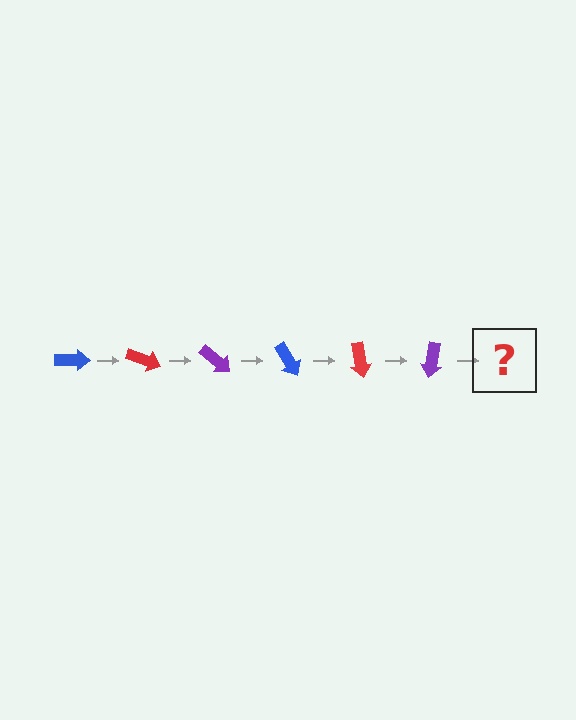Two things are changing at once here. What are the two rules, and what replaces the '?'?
The two rules are that it rotates 20 degrees each step and the color cycles through blue, red, and purple. The '?' should be a blue arrow, rotated 120 degrees from the start.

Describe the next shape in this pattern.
It should be a blue arrow, rotated 120 degrees from the start.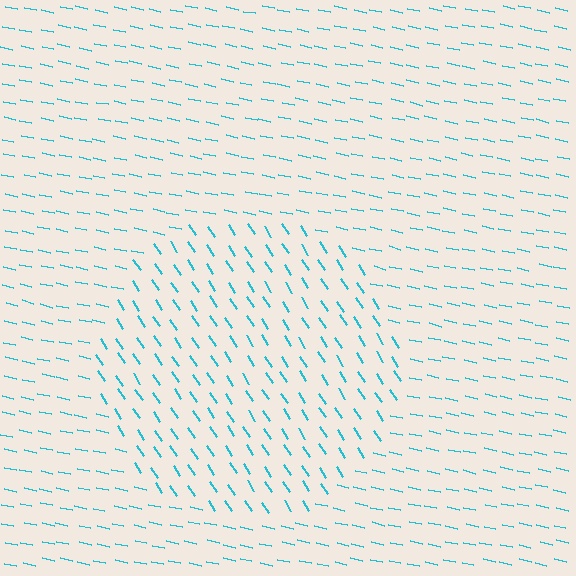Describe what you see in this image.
The image is filled with small cyan line segments. A circle region in the image has lines oriented differently from the surrounding lines, creating a visible texture boundary.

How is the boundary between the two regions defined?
The boundary is defined purely by a change in line orientation (approximately 45 degrees difference). All lines are the same color and thickness.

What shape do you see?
I see a circle.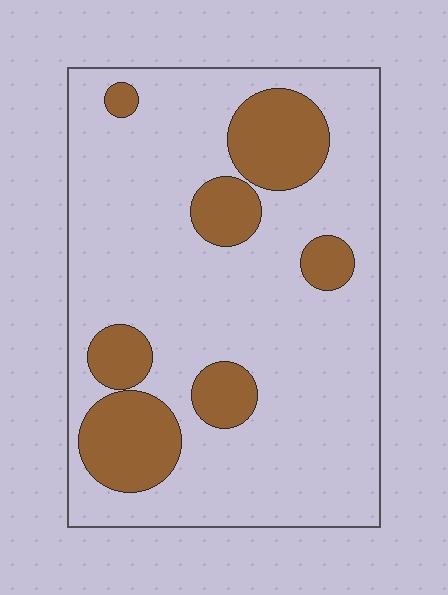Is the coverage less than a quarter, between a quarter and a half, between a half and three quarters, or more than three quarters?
Less than a quarter.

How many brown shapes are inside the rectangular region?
7.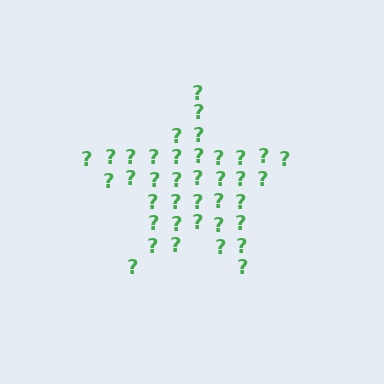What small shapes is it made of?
It is made of small question marks.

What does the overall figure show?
The overall figure shows a star.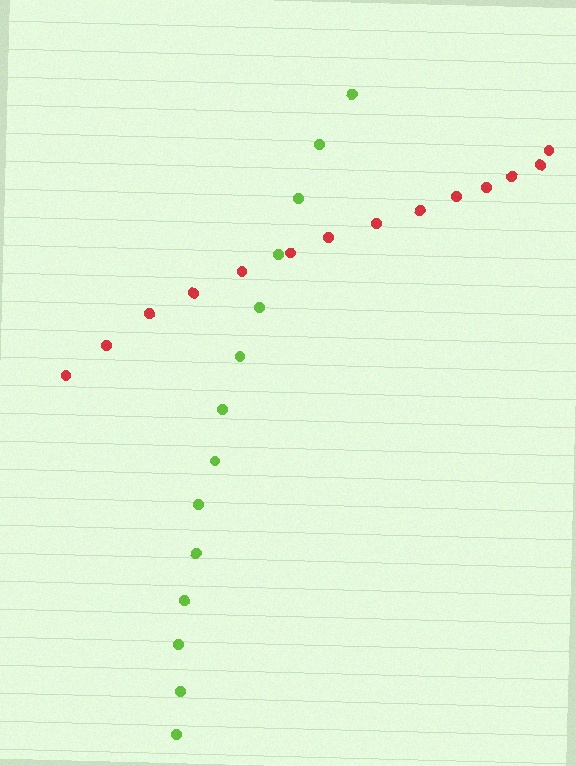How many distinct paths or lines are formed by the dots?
There are 2 distinct paths.